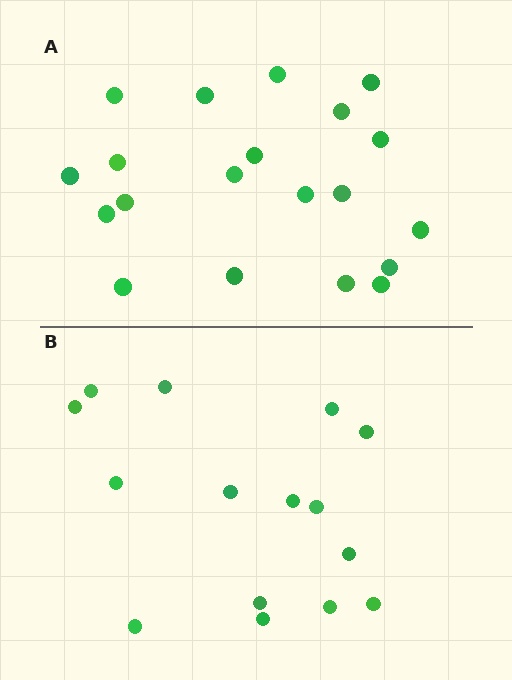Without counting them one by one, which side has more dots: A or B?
Region A (the top region) has more dots.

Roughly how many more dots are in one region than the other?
Region A has about 5 more dots than region B.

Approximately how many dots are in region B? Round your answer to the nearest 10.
About 20 dots. (The exact count is 15, which rounds to 20.)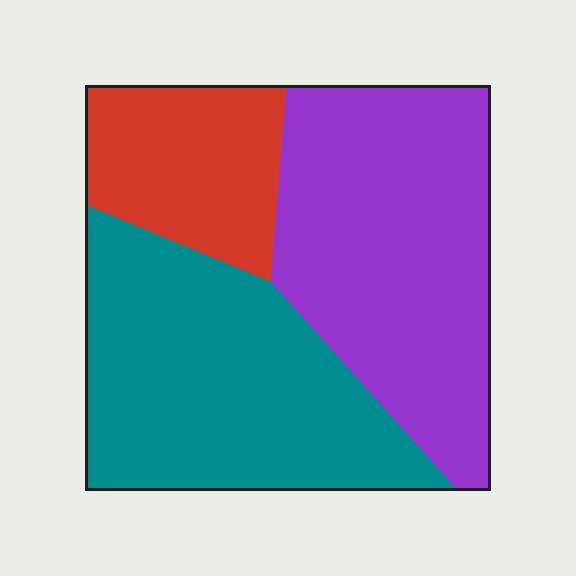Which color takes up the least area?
Red, at roughly 20%.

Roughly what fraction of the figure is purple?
Purple takes up between a quarter and a half of the figure.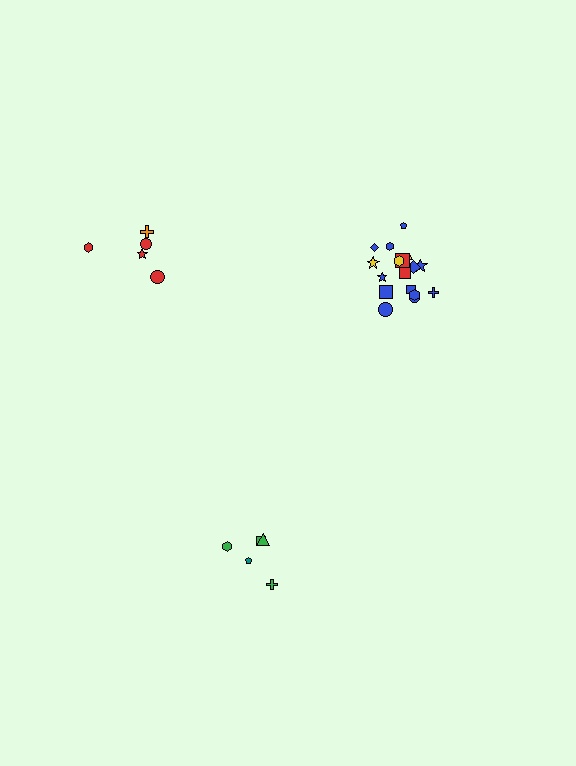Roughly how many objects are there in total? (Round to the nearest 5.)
Roughly 30 objects in total.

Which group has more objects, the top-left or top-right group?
The top-right group.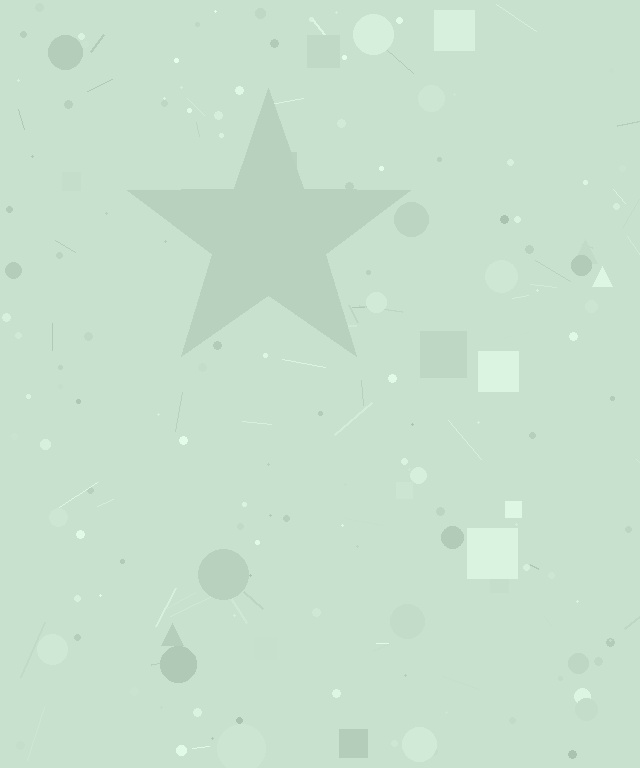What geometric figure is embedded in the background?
A star is embedded in the background.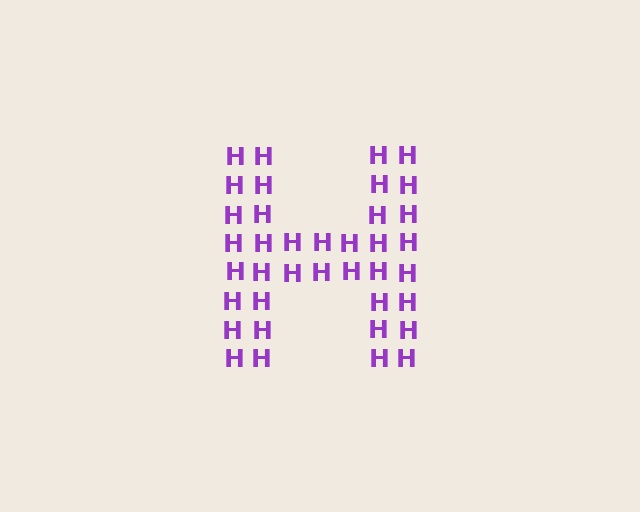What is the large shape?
The large shape is the letter H.